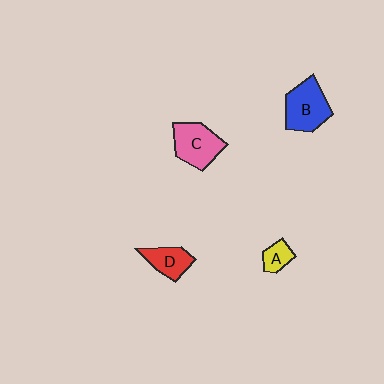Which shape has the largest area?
Shape B (blue).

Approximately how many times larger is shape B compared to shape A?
Approximately 2.5 times.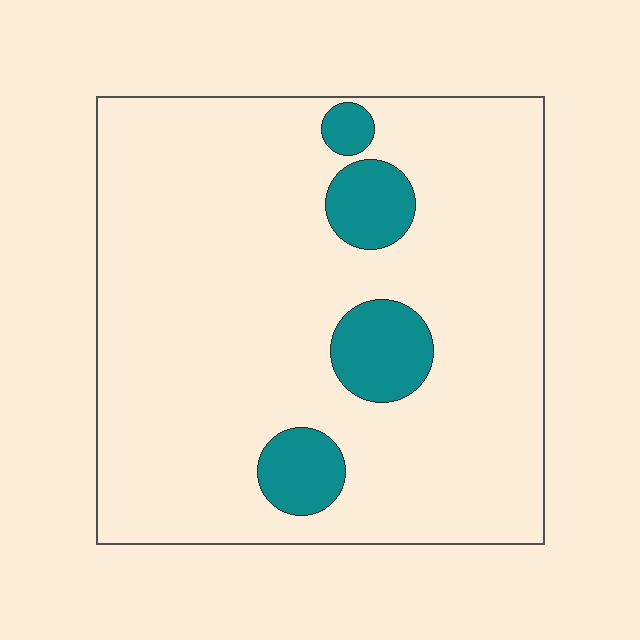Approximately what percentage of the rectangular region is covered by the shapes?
Approximately 10%.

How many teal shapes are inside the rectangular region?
4.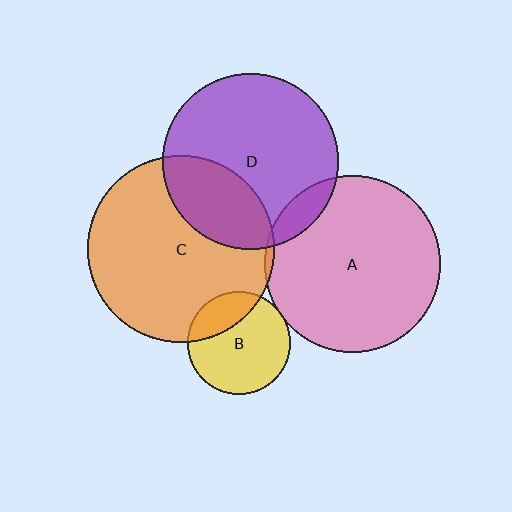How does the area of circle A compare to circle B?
Approximately 3.0 times.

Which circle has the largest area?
Circle C (orange).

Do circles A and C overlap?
Yes.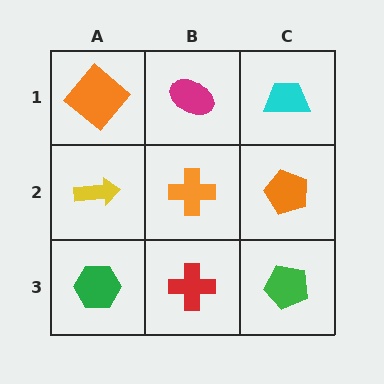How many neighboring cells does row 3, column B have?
3.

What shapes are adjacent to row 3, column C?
An orange pentagon (row 2, column C), a red cross (row 3, column B).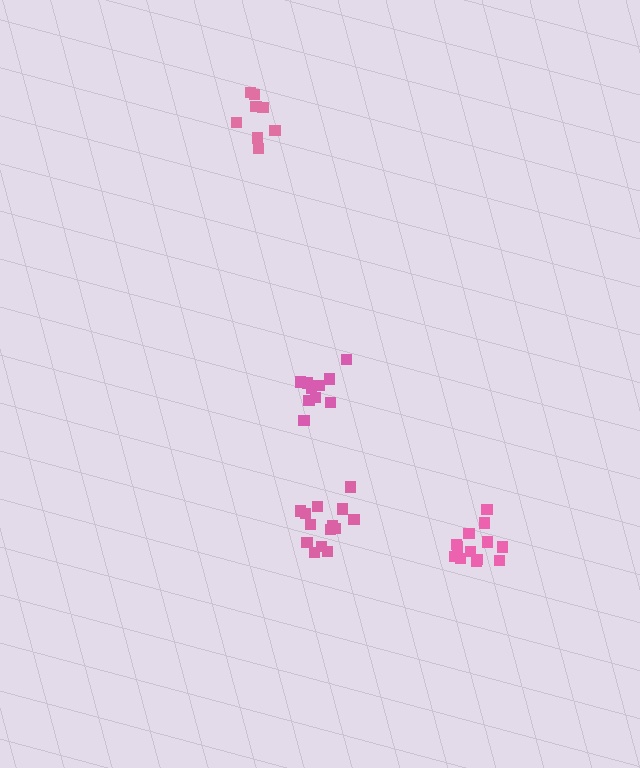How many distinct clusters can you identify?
There are 4 distinct clusters.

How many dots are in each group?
Group 1: 13 dots, Group 2: 10 dots, Group 3: 14 dots, Group 4: 8 dots (45 total).